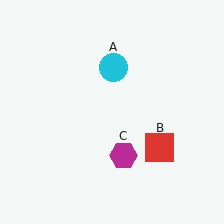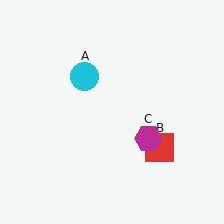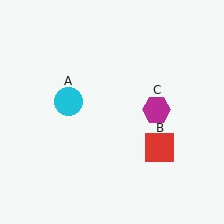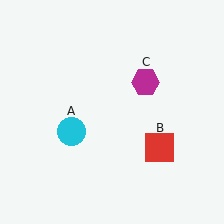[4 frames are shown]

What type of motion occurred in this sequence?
The cyan circle (object A), magenta hexagon (object C) rotated counterclockwise around the center of the scene.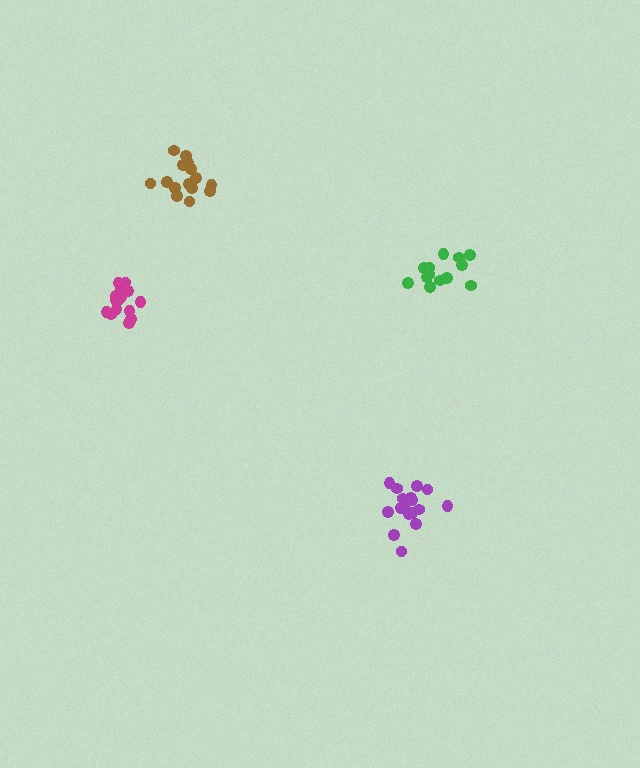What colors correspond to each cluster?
The clusters are colored: magenta, brown, green, purple.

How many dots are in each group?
Group 1: 17 dots, Group 2: 15 dots, Group 3: 13 dots, Group 4: 17 dots (62 total).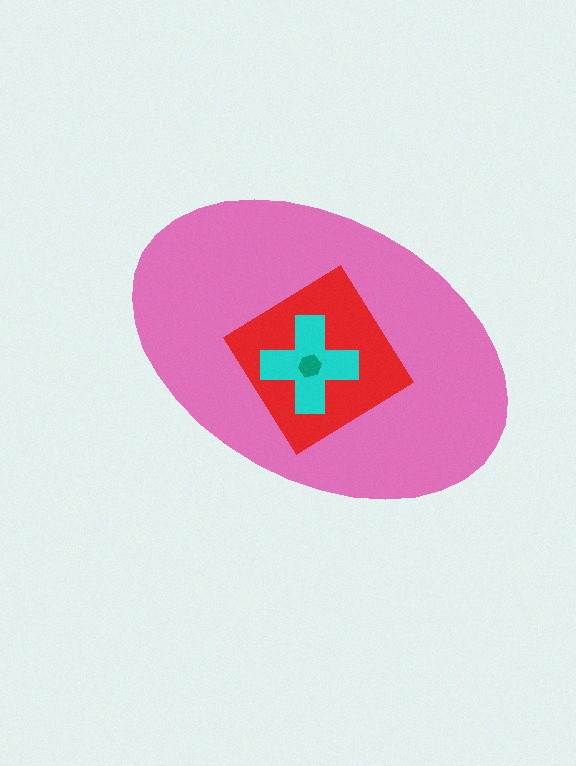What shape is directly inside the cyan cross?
The teal hexagon.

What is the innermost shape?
The teal hexagon.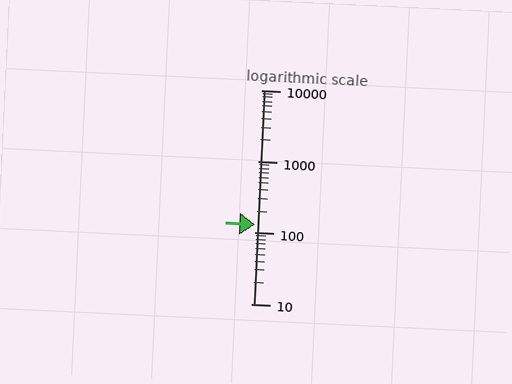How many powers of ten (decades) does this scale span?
The scale spans 3 decades, from 10 to 10000.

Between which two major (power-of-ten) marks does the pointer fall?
The pointer is between 100 and 1000.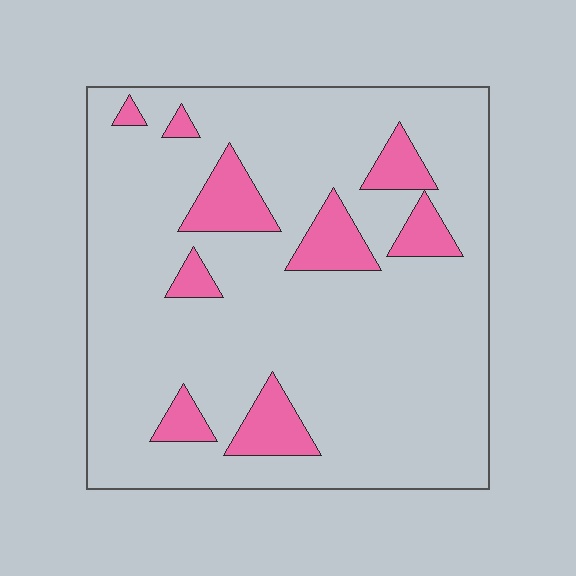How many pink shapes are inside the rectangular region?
9.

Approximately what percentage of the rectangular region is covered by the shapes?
Approximately 15%.